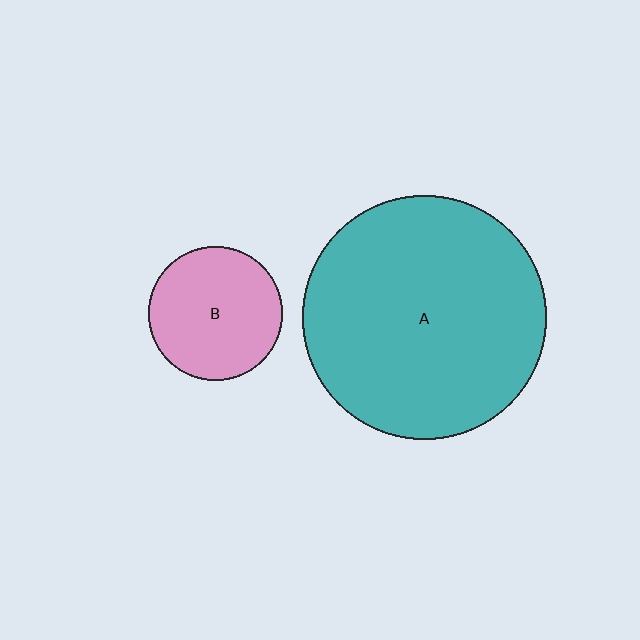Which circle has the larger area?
Circle A (teal).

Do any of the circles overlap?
No, none of the circles overlap.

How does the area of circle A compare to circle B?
Approximately 3.3 times.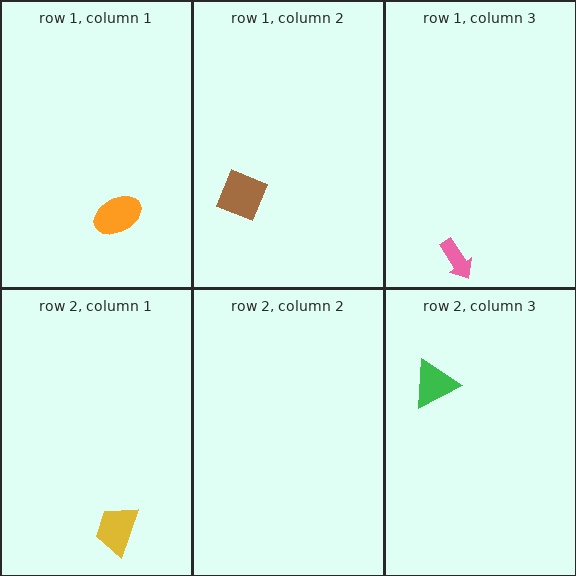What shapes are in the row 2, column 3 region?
The green triangle.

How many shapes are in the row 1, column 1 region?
1.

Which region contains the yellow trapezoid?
The row 2, column 1 region.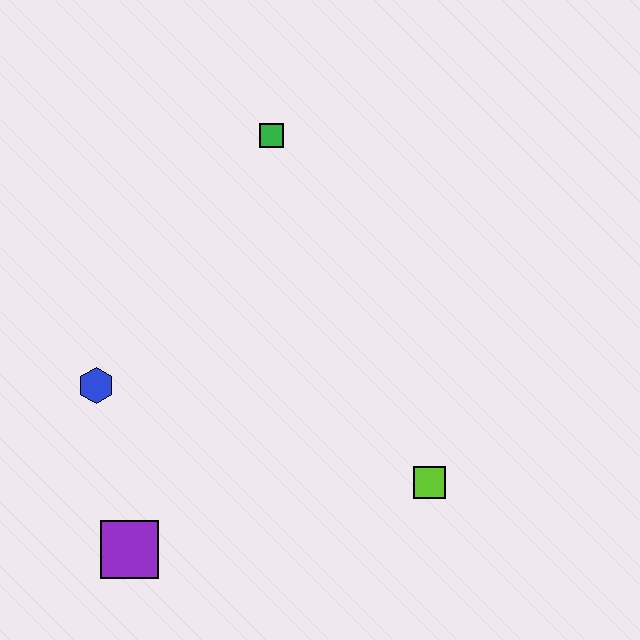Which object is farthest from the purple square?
The green square is farthest from the purple square.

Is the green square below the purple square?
No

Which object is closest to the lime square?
The purple square is closest to the lime square.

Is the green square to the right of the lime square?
No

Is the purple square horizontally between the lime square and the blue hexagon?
Yes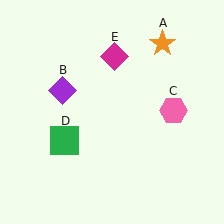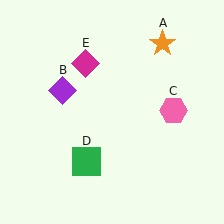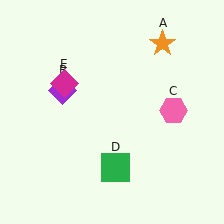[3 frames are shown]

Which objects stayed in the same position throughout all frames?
Orange star (object A) and purple diamond (object B) and pink hexagon (object C) remained stationary.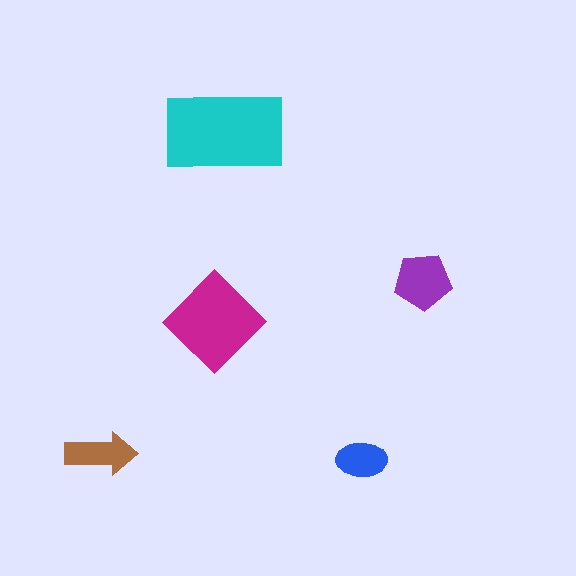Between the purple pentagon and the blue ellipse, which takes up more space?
The purple pentagon.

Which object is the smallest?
The blue ellipse.